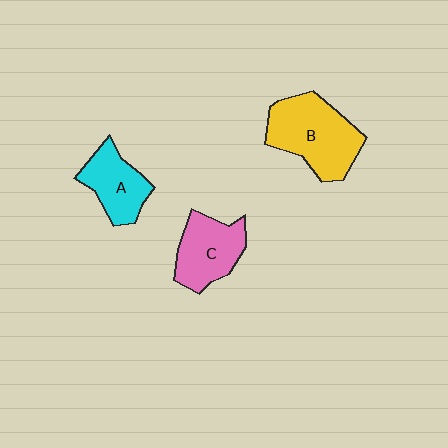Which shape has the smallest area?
Shape A (cyan).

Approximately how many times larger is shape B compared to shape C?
Approximately 1.4 times.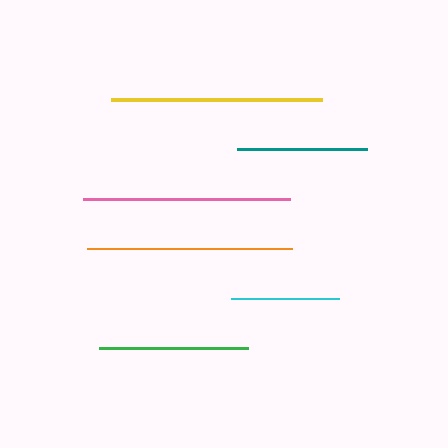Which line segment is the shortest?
The cyan line is the shortest at approximately 108 pixels.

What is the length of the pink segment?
The pink segment is approximately 207 pixels long.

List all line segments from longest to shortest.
From longest to shortest: yellow, pink, orange, green, teal, cyan.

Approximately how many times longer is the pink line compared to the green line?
The pink line is approximately 1.4 times the length of the green line.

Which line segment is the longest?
The yellow line is the longest at approximately 211 pixels.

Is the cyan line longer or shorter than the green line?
The green line is longer than the cyan line.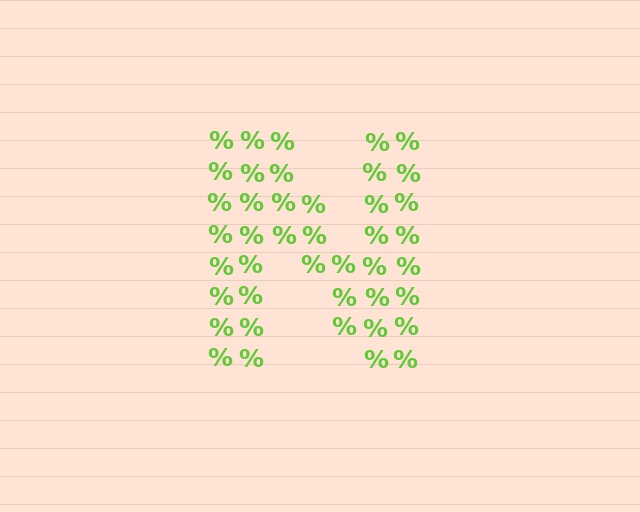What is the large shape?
The large shape is the letter N.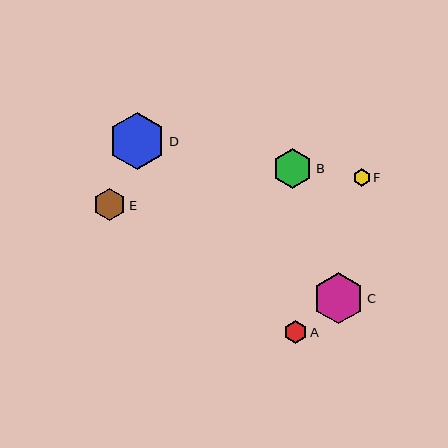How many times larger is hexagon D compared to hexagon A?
Hexagon D is approximately 2.5 times the size of hexagon A.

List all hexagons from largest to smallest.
From largest to smallest: D, C, B, E, A, F.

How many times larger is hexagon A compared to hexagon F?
Hexagon A is approximately 1.3 times the size of hexagon F.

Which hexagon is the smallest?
Hexagon F is the smallest with a size of approximately 17 pixels.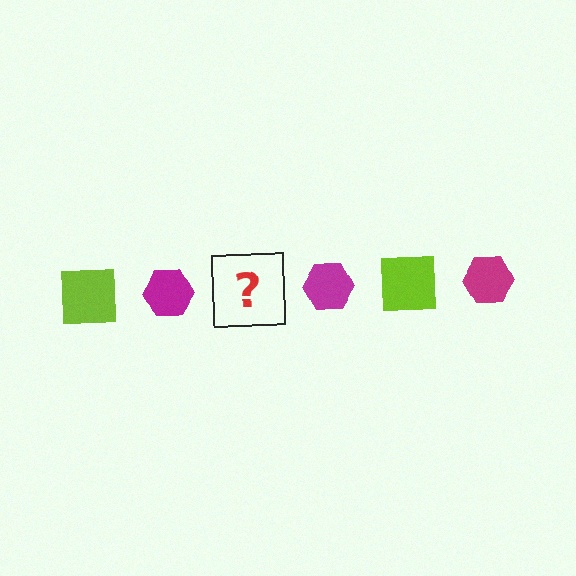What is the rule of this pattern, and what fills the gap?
The rule is that the pattern alternates between lime square and magenta hexagon. The gap should be filled with a lime square.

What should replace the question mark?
The question mark should be replaced with a lime square.